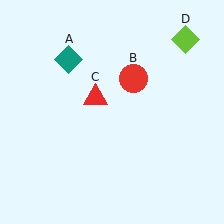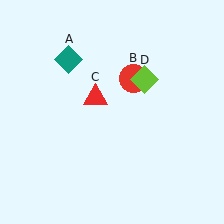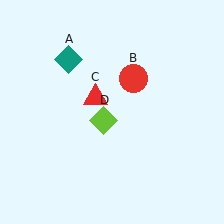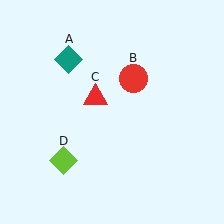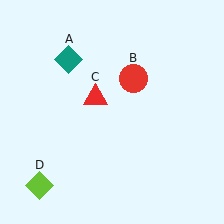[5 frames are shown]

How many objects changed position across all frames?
1 object changed position: lime diamond (object D).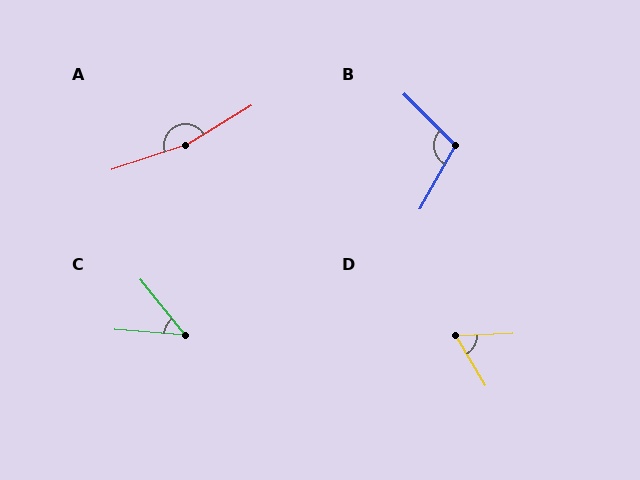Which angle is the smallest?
C, at approximately 47 degrees.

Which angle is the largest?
A, at approximately 167 degrees.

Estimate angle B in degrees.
Approximately 106 degrees.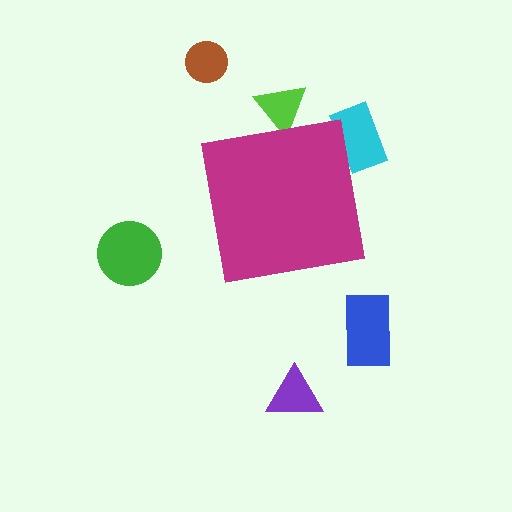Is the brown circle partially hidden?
No, the brown circle is fully visible.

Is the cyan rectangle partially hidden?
Yes, the cyan rectangle is partially hidden behind the magenta square.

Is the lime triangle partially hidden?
Yes, the lime triangle is partially hidden behind the magenta square.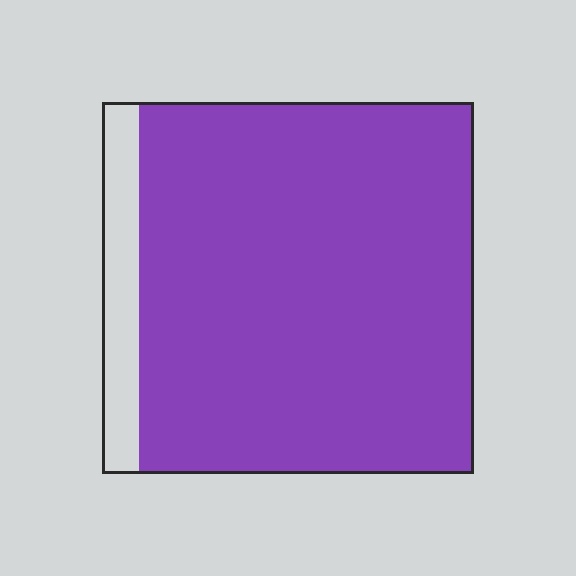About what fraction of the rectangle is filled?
About nine tenths (9/10).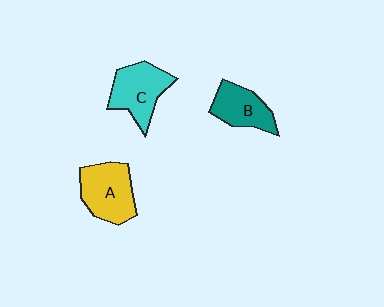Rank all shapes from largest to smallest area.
From largest to smallest: A (yellow), C (cyan), B (teal).